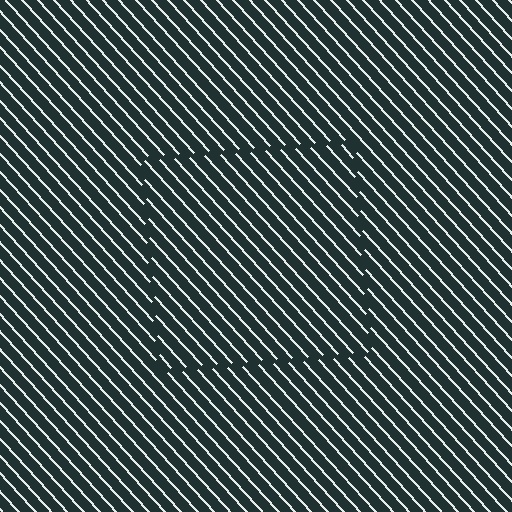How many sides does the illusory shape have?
4 sides — the line-ends trace a square.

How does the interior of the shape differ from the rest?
The interior of the shape contains the same grating, shifted by half a period — the contour is defined by the phase discontinuity where line-ends from the inner and outer gratings abut.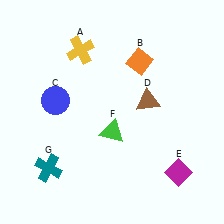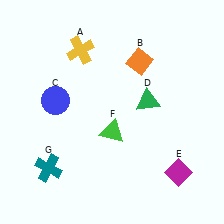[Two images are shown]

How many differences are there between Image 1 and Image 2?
There is 1 difference between the two images.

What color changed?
The triangle (D) changed from brown in Image 1 to green in Image 2.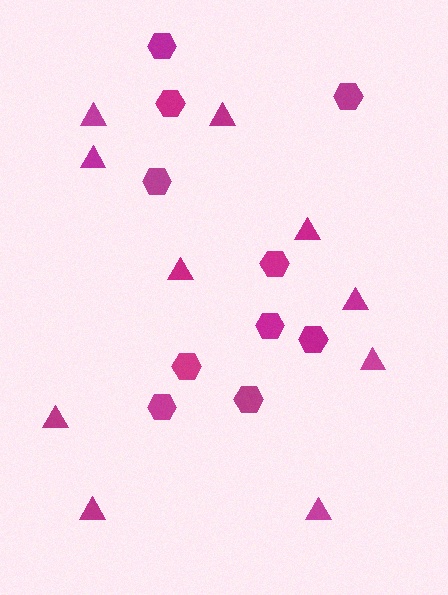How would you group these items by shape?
There are 2 groups: one group of triangles (10) and one group of hexagons (10).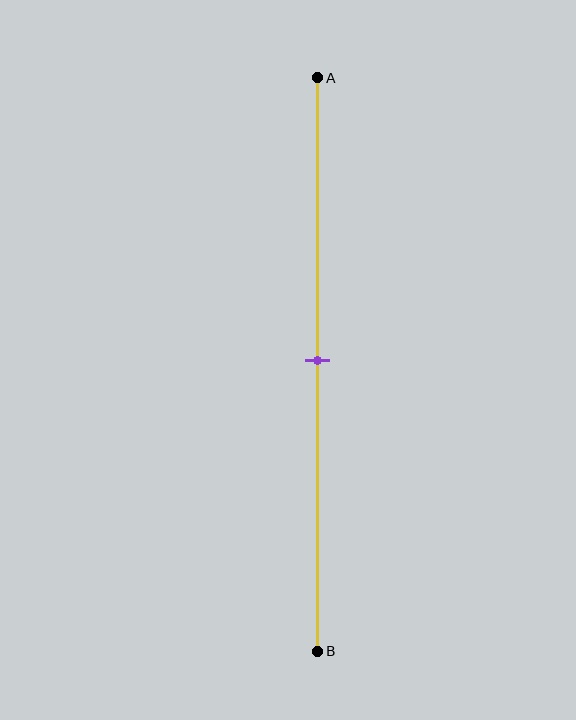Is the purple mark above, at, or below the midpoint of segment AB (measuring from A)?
The purple mark is approximately at the midpoint of segment AB.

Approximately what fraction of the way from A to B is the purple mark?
The purple mark is approximately 50% of the way from A to B.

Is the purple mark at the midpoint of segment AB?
Yes, the mark is approximately at the midpoint.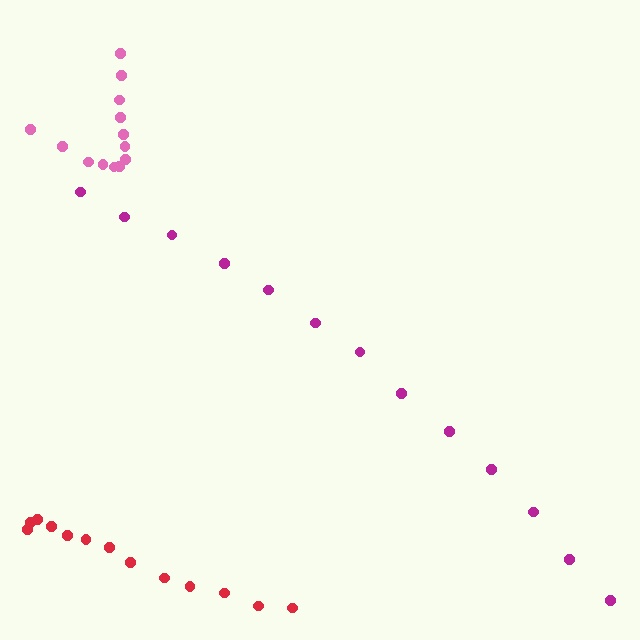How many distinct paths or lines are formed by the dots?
There are 3 distinct paths.